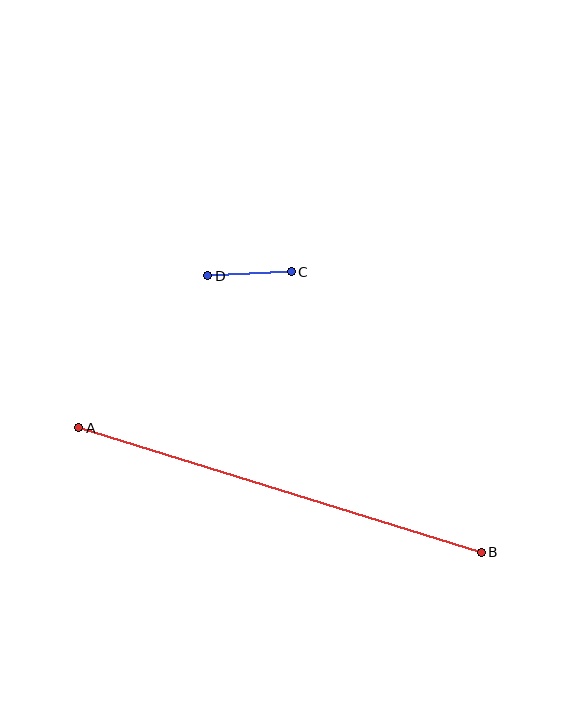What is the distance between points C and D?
The distance is approximately 83 pixels.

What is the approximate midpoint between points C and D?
The midpoint is at approximately (249, 274) pixels.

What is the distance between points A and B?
The distance is approximately 421 pixels.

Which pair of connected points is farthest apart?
Points A and B are farthest apart.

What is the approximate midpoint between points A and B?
The midpoint is at approximately (280, 490) pixels.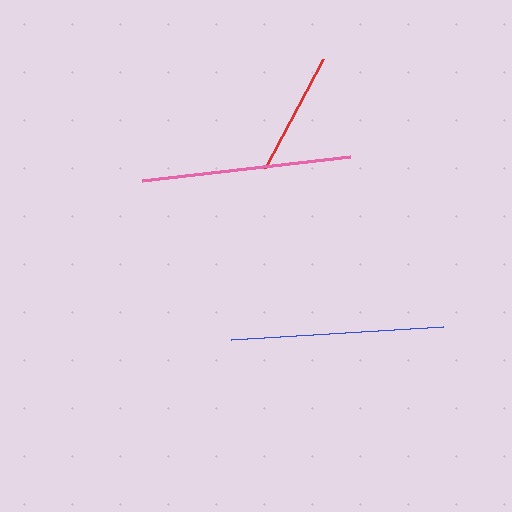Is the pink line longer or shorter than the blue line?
The blue line is longer than the pink line.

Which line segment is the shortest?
The red line is the shortest at approximately 123 pixels.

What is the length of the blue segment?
The blue segment is approximately 213 pixels long.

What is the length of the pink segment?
The pink segment is approximately 209 pixels long.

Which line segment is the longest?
The blue line is the longest at approximately 213 pixels.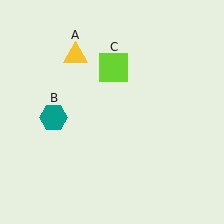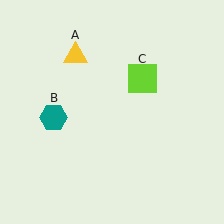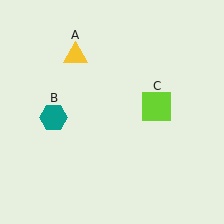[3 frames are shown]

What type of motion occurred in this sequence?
The lime square (object C) rotated clockwise around the center of the scene.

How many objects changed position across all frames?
1 object changed position: lime square (object C).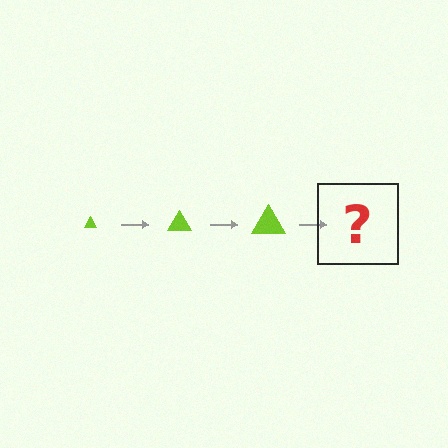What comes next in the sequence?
The next element should be a lime triangle, larger than the previous one.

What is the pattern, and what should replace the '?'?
The pattern is that the triangle gets progressively larger each step. The '?' should be a lime triangle, larger than the previous one.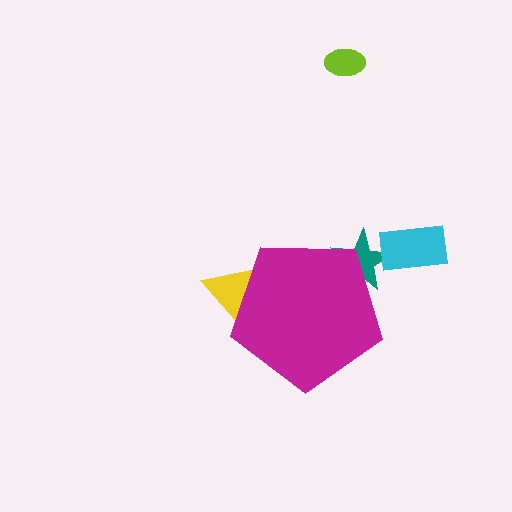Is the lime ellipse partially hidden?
No, the lime ellipse is fully visible.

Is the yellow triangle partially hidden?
Yes, the yellow triangle is partially hidden behind the magenta pentagon.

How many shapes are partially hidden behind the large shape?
2 shapes are partially hidden.